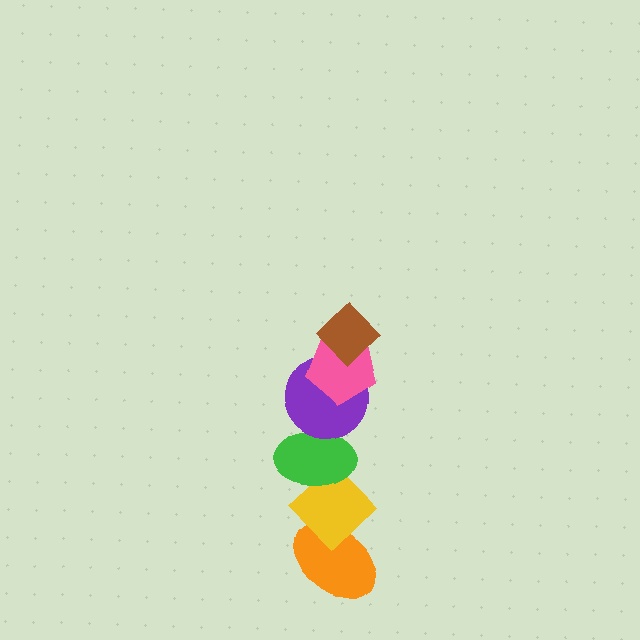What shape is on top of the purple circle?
The pink pentagon is on top of the purple circle.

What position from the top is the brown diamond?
The brown diamond is 1st from the top.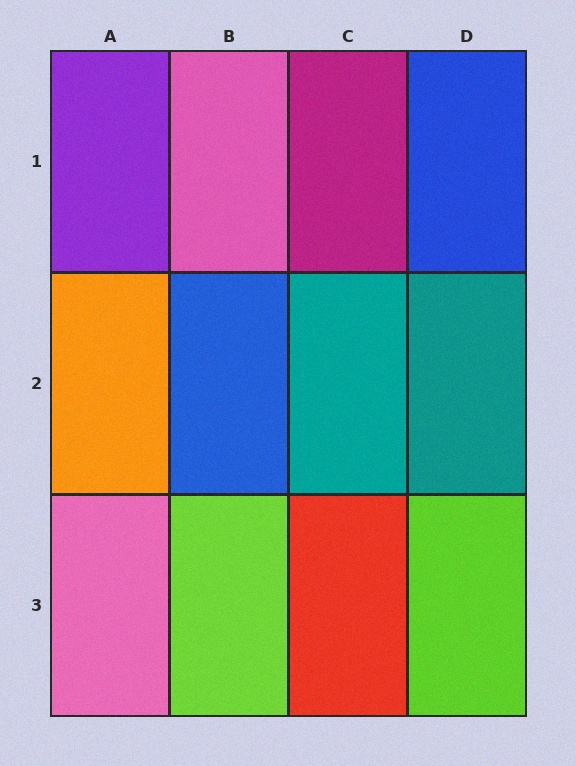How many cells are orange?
1 cell is orange.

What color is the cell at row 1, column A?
Purple.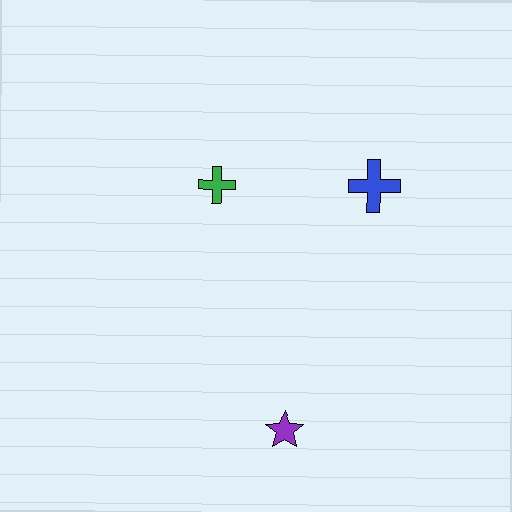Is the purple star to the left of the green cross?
No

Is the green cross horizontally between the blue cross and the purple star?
No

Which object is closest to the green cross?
The blue cross is closest to the green cross.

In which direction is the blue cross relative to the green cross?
The blue cross is to the right of the green cross.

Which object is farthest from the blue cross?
The purple star is farthest from the blue cross.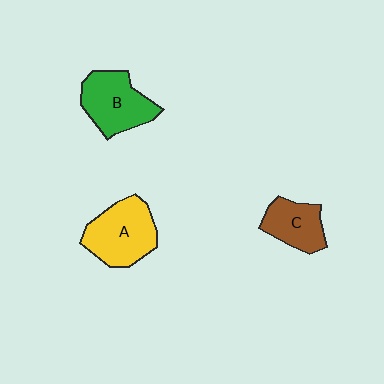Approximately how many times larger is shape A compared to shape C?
Approximately 1.5 times.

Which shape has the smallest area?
Shape C (brown).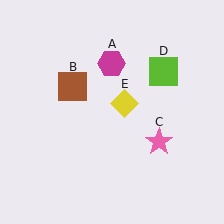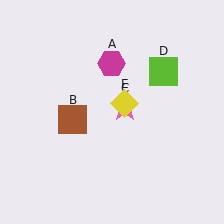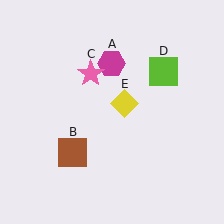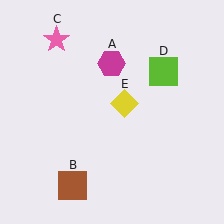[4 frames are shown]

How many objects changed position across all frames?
2 objects changed position: brown square (object B), pink star (object C).